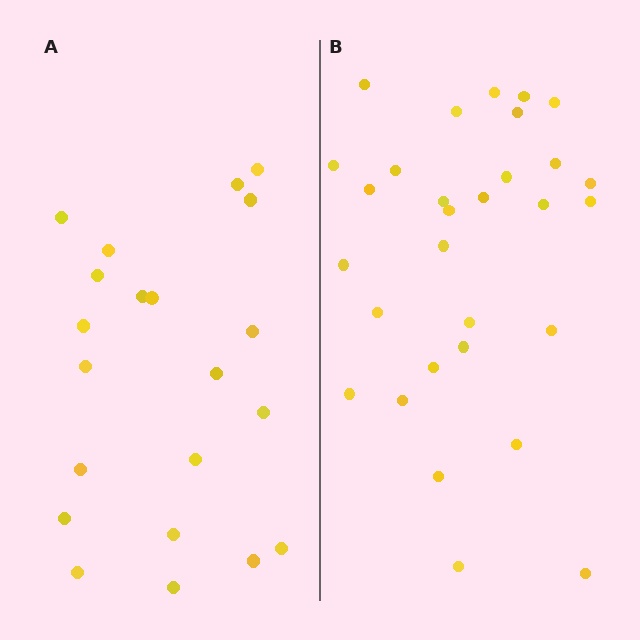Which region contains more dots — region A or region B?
Region B (the right region) has more dots.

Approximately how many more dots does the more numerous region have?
Region B has roughly 8 or so more dots than region A.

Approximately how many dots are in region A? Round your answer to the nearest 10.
About 20 dots. (The exact count is 21, which rounds to 20.)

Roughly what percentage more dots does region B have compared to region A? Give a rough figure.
About 45% more.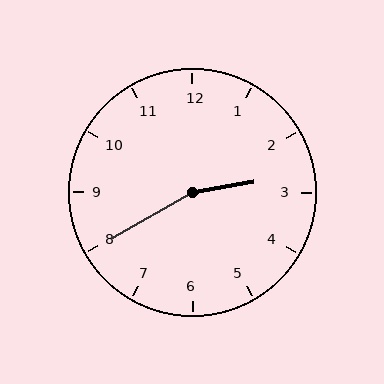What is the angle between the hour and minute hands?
Approximately 160 degrees.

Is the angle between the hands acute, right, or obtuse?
It is obtuse.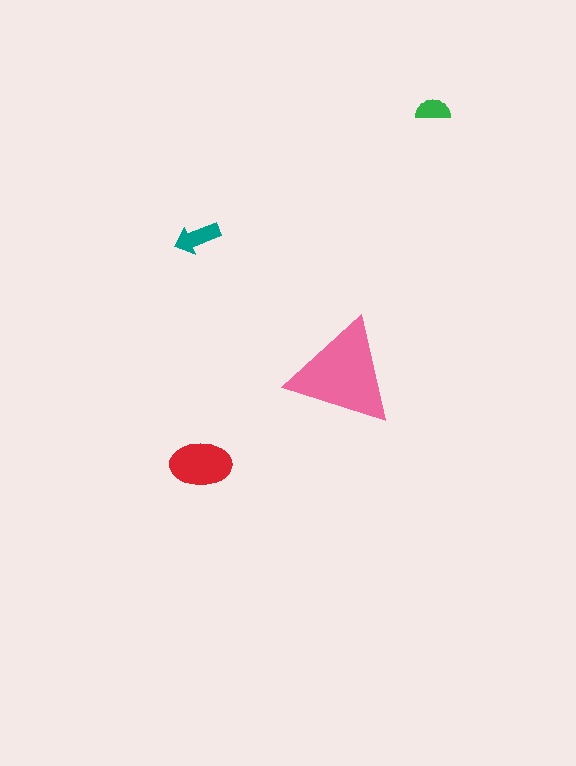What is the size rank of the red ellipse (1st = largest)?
2nd.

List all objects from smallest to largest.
The green semicircle, the teal arrow, the red ellipse, the pink triangle.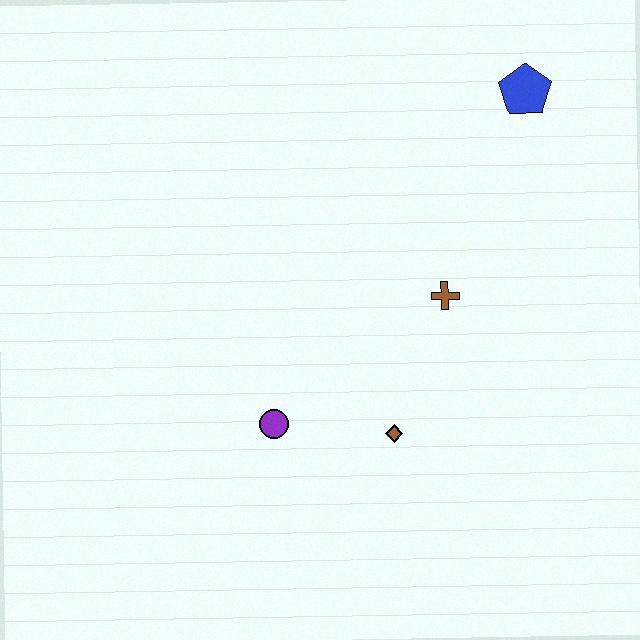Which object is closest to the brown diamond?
The purple circle is closest to the brown diamond.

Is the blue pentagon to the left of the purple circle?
No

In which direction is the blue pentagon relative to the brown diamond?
The blue pentagon is above the brown diamond.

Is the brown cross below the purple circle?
No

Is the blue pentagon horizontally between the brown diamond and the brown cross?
No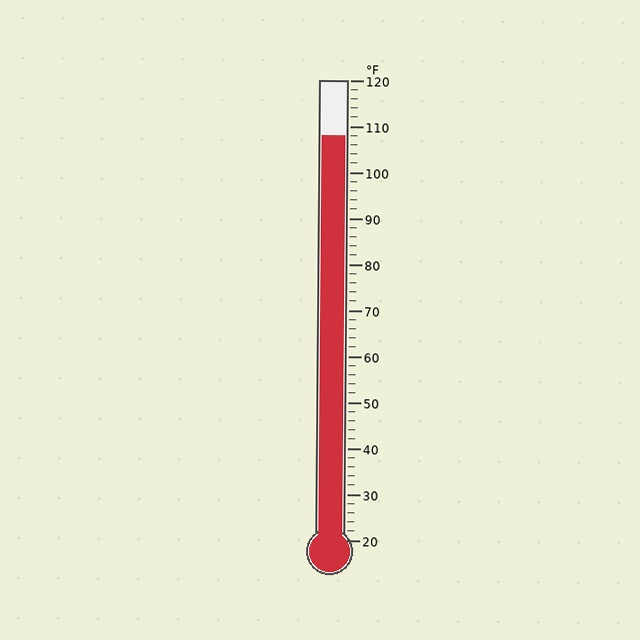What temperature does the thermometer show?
The thermometer shows approximately 108°F.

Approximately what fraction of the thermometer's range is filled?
The thermometer is filled to approximately 90% of its range.